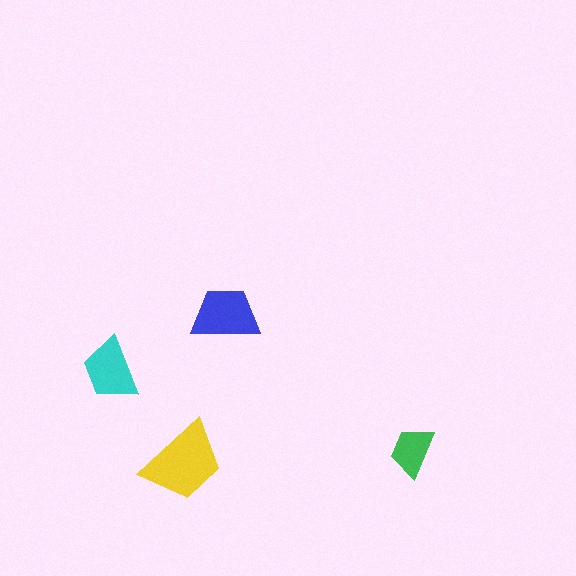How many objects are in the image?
There are 4 objects in the image.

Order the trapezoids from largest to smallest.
the yellow one, the blue one, the cyan one, the green one.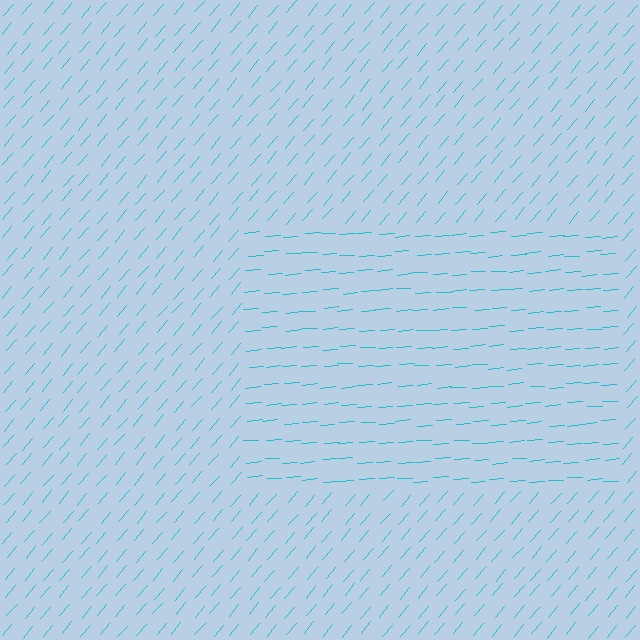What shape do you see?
I see a rectangle.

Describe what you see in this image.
The image is filled with small cyan line segments. A rectangle region in the image has lines oriented differently from the surrounding lines, creating a visible texture boundary.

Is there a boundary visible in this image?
Yes, there is a texture boundary formed by a change in line orientation.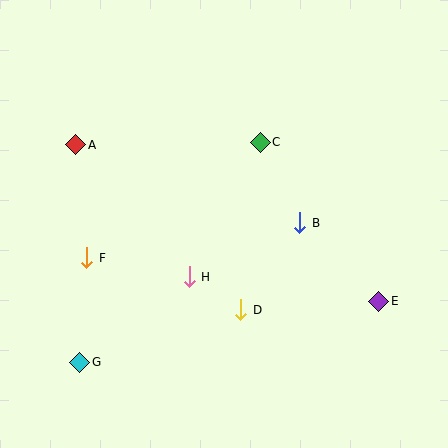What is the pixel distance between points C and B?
The distance between C and B is 90 pixels.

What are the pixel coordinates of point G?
Point G is at (80, 362).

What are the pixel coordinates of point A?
Point A is at (76, 145).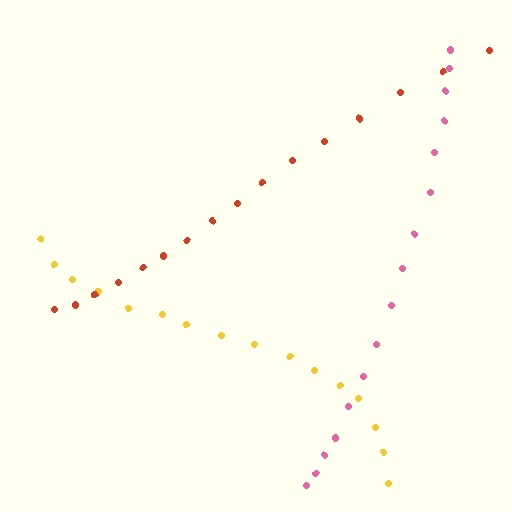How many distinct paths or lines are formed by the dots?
There are 3 distinct paths.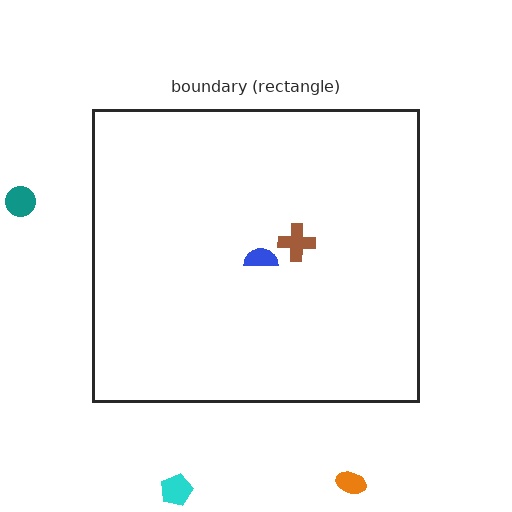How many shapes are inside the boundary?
2 inside, 3 outside.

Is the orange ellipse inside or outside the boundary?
Outside.